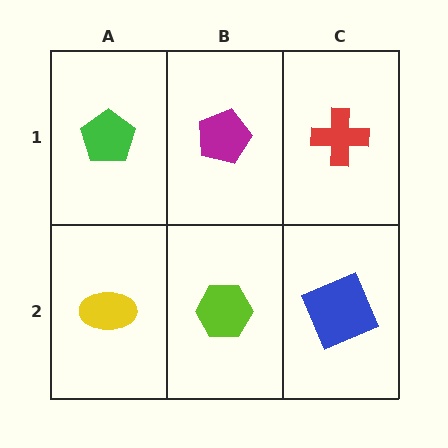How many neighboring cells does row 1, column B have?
3.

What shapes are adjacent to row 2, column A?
A green pentagon (row 1, column A), a lime hexagon (row 2, column B).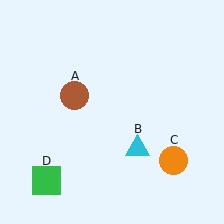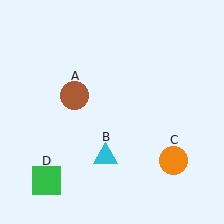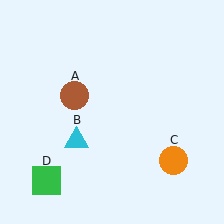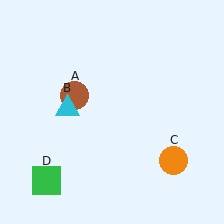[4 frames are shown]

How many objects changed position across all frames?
1 object changed position: cyan triangle (object B).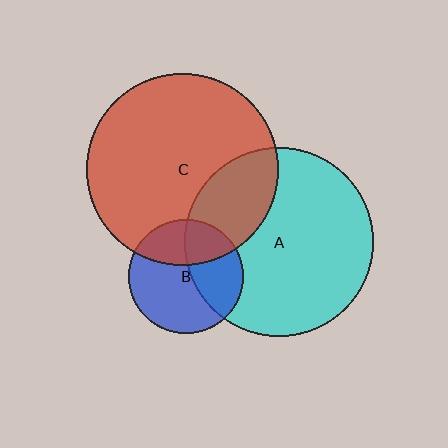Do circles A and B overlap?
Yes.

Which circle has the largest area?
Circle C (red).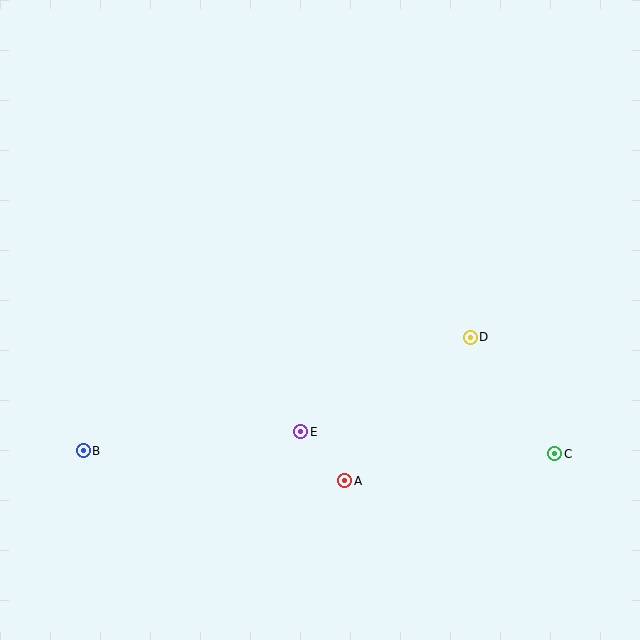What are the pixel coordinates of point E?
Point E is at (301, 432).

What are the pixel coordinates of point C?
Point C is at (555, 454).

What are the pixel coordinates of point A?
Point A is at (345, 481).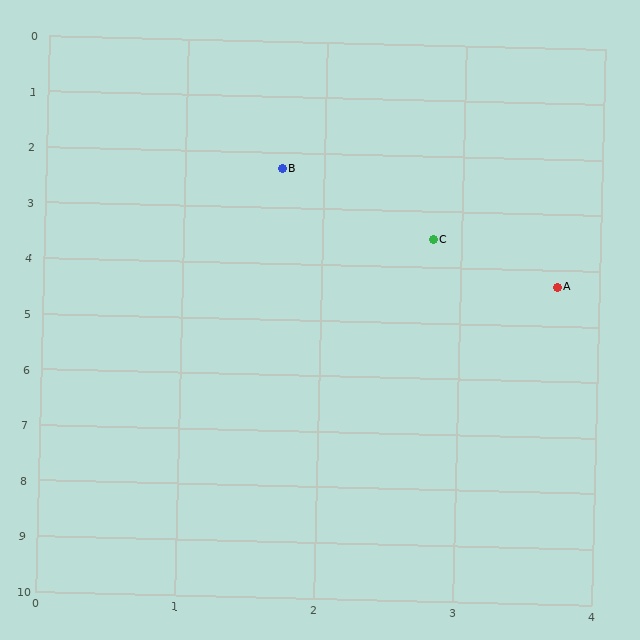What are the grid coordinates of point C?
Point C is at approximately (2.8, 3.5).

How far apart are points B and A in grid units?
Points B and A are about 2.8 grid units apart.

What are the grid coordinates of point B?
Point B is at approximately (1.7, 2.3).